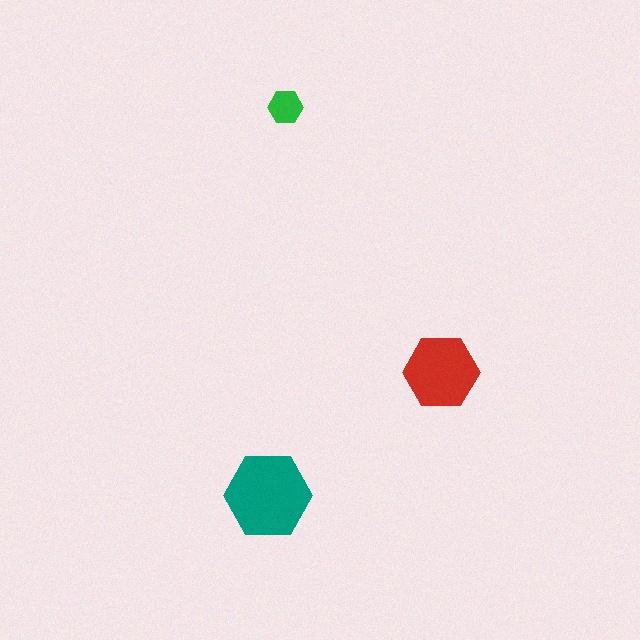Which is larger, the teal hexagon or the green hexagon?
The teal one.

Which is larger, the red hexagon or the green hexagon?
The red one.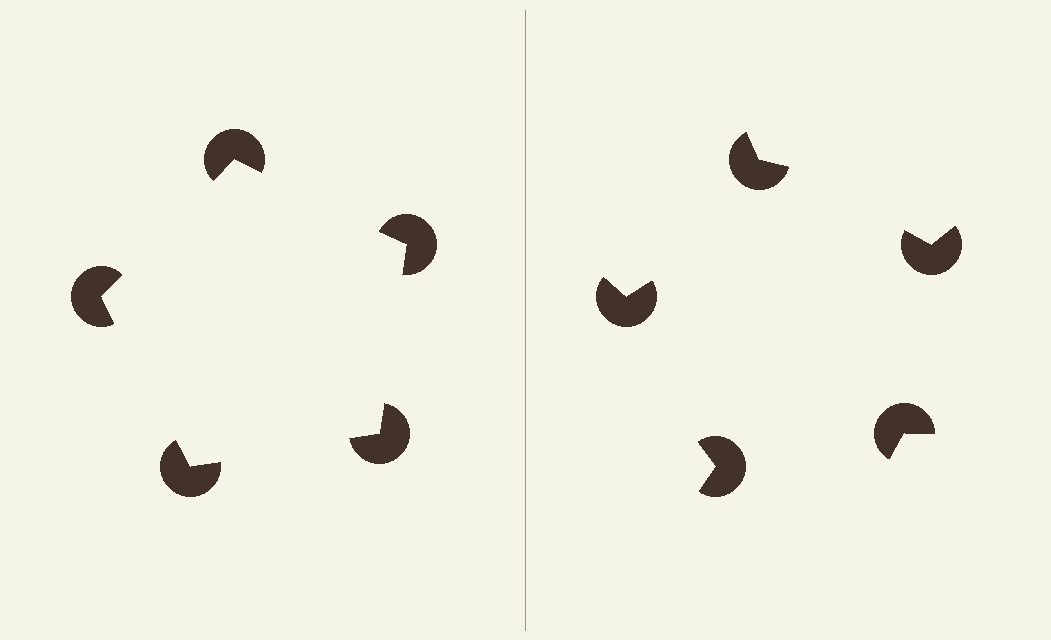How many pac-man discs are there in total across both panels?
10 — 5 on each side.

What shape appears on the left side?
An illusory pentagon.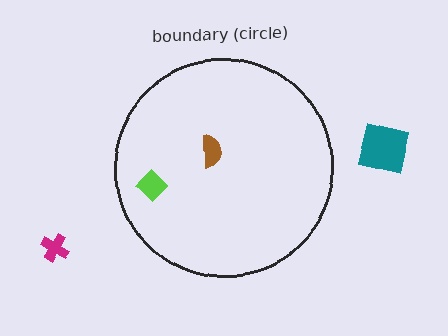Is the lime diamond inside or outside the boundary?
Inside.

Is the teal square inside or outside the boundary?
Outside.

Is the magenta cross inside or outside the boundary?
Outside.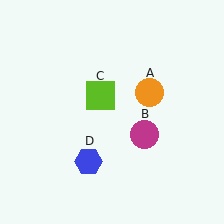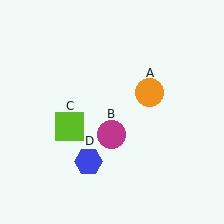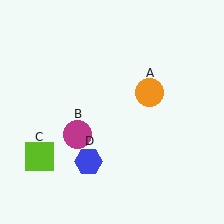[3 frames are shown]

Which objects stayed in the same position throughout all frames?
Orange circle (object A) and blue hexagon (object D) remained stationary.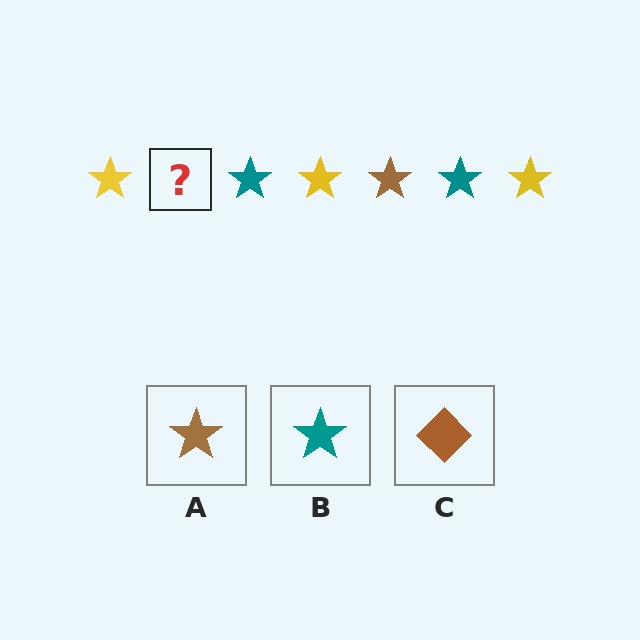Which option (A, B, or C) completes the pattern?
A.